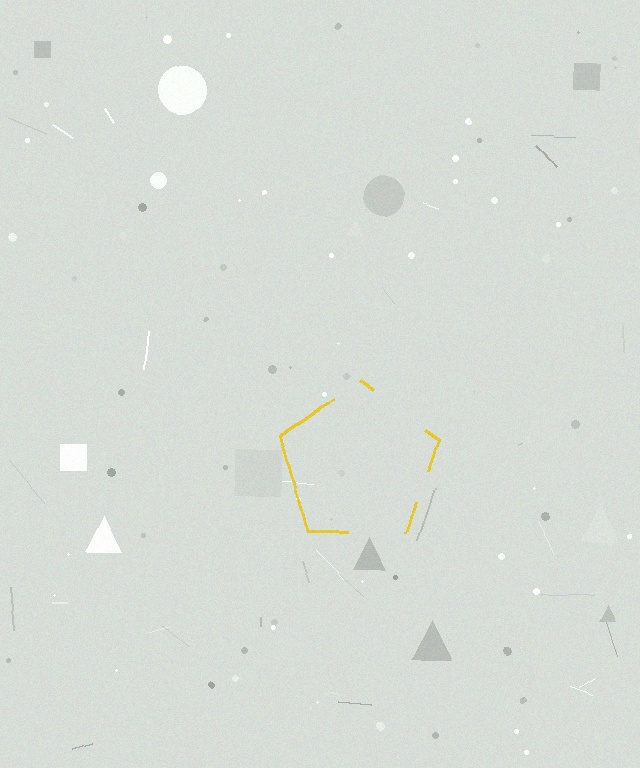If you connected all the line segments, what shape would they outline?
They would outline a pentagon.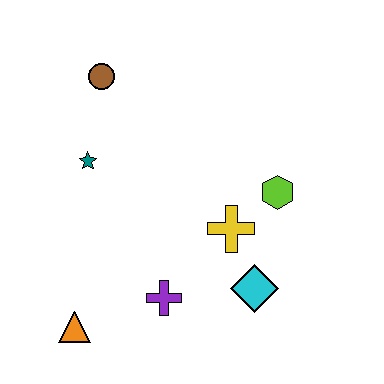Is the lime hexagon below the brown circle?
Yes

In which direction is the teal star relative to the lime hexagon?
The teal star is to the left of the lime hexagon.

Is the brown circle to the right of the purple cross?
No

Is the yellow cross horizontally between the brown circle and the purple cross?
No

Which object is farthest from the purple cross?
The brown circle is farthest from the purple cross.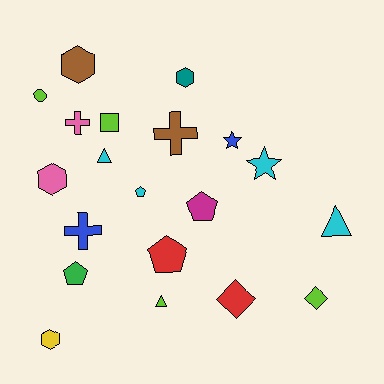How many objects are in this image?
There are 20 objects.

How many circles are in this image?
There is 1 circle.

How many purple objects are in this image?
There are no purple objects.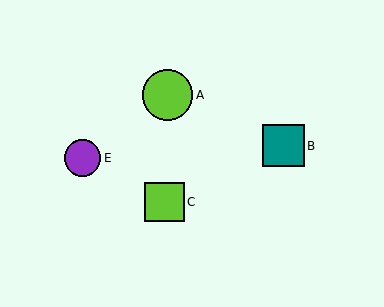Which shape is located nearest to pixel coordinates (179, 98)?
The lime circle (labeled A) at (167, 95) is nearest to that location.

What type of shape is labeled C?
Shape C is a lime square.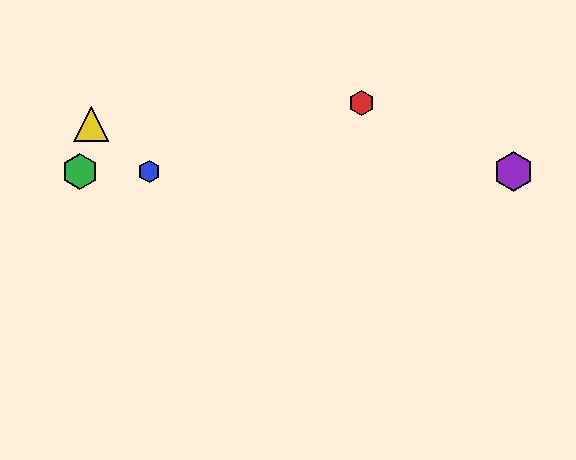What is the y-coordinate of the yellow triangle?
The yellow triangle is at y≈124.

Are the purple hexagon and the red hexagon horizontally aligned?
No, the purple hexagon is at y≈171 and the red hexagon is at y≈103.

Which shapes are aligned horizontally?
The blue hexagon, the green hexagon, the purple hexagon are aligned horizontally.